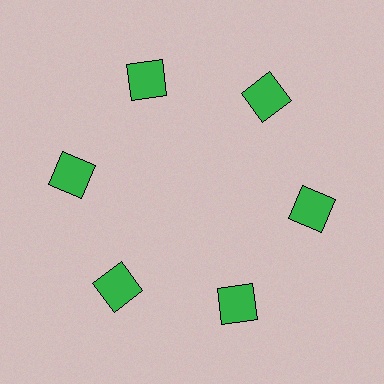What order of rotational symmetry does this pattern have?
This pattern has 6-fold rotational symmetry.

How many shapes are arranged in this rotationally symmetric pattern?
There are 6 shapes, arranged in 6 groups of 1.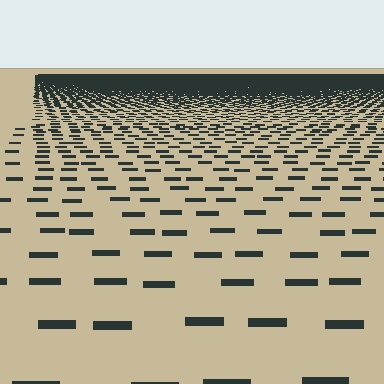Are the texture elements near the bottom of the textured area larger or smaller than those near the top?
Larger. Near the bottom, elements are closer to the viewer and appear at a bigger on-screen size.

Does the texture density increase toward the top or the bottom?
Density increases toward the top.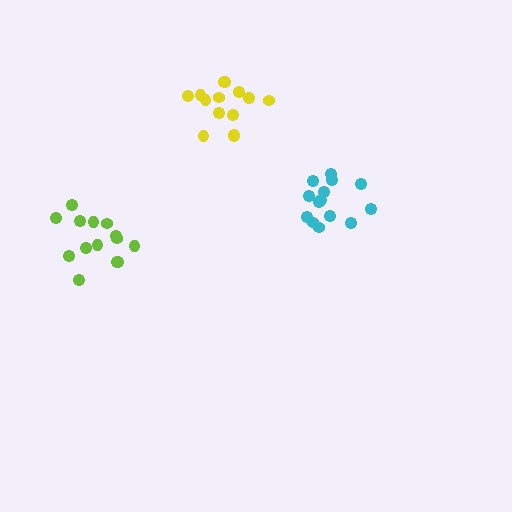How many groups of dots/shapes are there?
There are 3 groups.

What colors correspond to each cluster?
The clusters are colored: yellow, cyan, lime.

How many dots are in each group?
Group 1: 14 dots, Group 2: 14 dots, Group 3: 14 dots (42 total).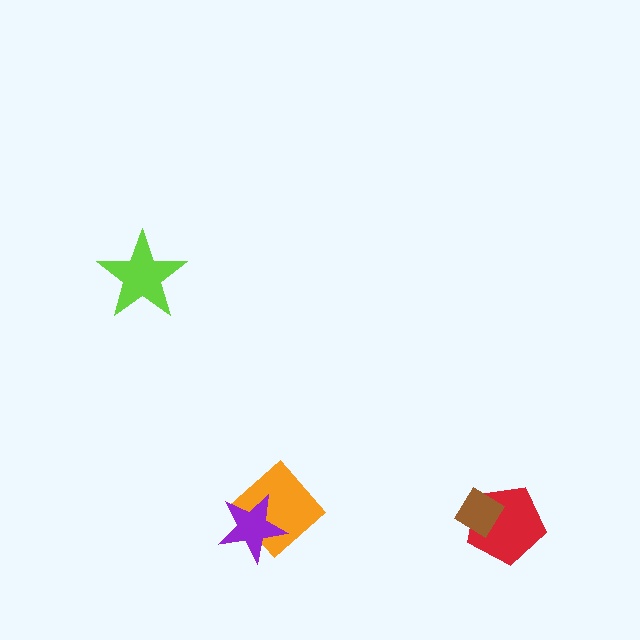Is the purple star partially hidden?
No, no other shape covers it.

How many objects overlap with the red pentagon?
1 object overlaps with the red pentagon.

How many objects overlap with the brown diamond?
1 object overlaps with the brown diamond.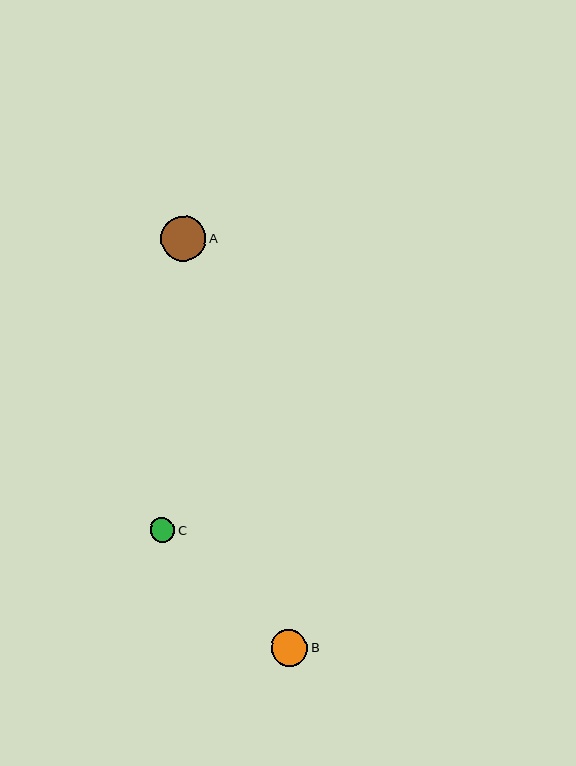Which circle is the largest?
Circle A is the largest with a size of approximately 45 pixels.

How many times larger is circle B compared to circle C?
Circle B is approximately 1.5 times the size of circle C.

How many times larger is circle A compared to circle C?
Circle A is approximately 1.8 times the size of circle C.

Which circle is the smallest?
Circle C is the smallest with a size of approximately 25 pixels.